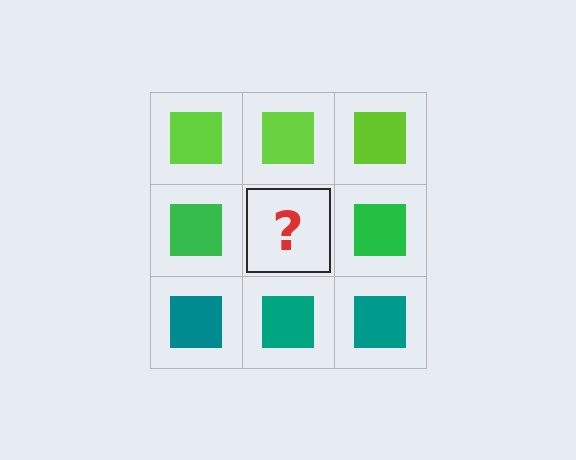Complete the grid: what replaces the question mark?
The question mark should be replaced with a green square.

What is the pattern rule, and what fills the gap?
The rule is that each row has a consistent color. The gap should be filled with a green square.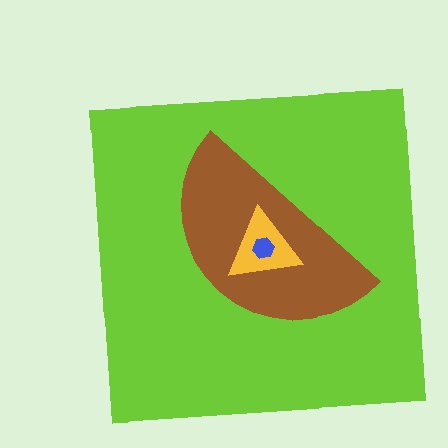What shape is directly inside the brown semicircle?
The yellow triangle.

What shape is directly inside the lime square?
The brown semicircle.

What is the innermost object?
The blue hexagon.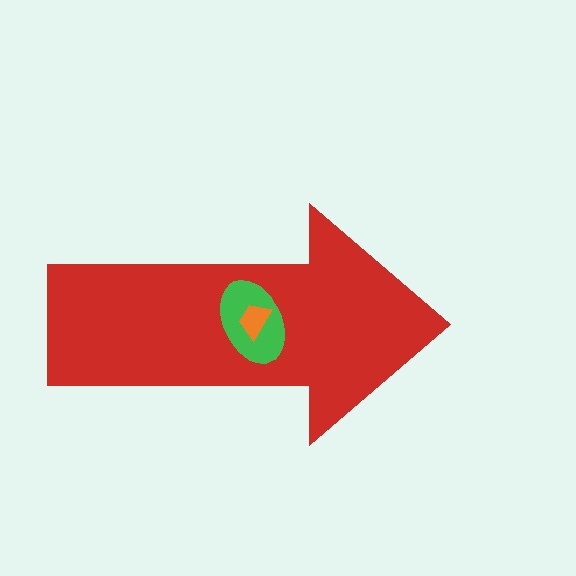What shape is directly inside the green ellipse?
The orange trapezoid.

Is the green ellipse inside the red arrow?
Yes.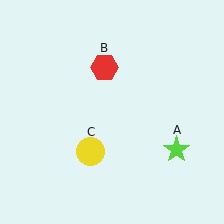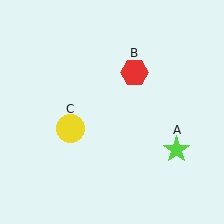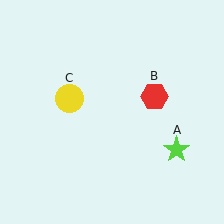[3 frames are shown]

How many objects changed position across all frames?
2 objects changed position: red hexagon (object B), yellow circle (object C).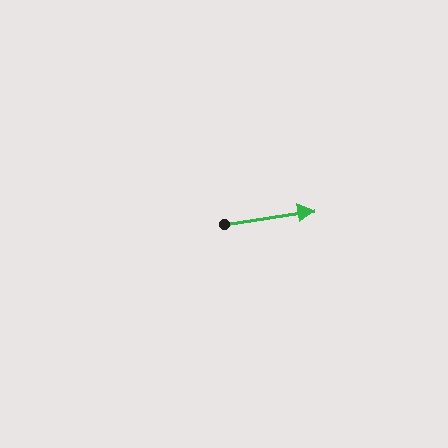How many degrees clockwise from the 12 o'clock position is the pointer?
Approximately 81 degrees.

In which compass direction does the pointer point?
East.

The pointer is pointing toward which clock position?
Roughly 3 o'clock.